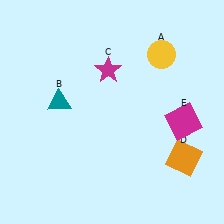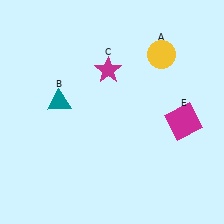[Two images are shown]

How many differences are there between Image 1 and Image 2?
There is 1 difference between the two images.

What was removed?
The orange square (D) was removed in Image 2.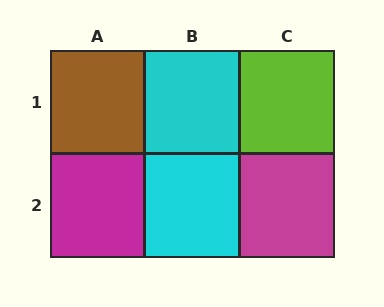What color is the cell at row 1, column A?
Brown.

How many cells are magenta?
2 cells are magenta.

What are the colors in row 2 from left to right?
Magenta, cyan, magenta.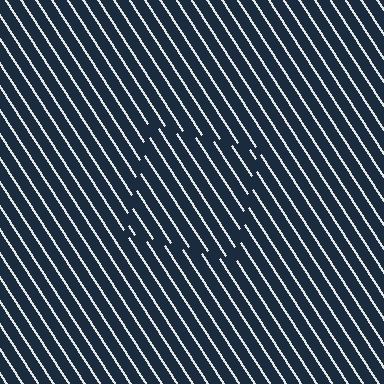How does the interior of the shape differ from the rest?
The interior of the shape contains the same grating, shifted by half a period — the contour is defined by the phase discontinuity where line-ends from the inner and outer gratings abut.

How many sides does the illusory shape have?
4 sides — the line-ends trace a square.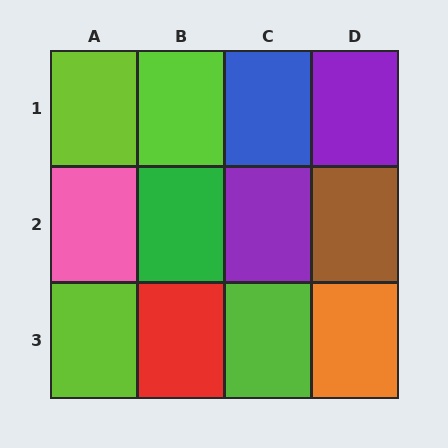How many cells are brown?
1 cell is brown.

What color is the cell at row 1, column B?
Lime.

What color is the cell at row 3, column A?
Lime.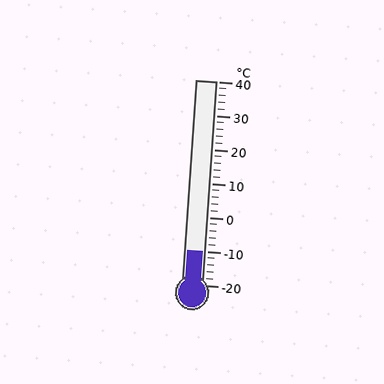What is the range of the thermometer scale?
The thermometer scale ranges from -20°C to 40°C.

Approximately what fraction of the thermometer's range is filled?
The thermometer is filled to approximately 15% of its range.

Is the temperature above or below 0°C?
The temperature is below 0°C.